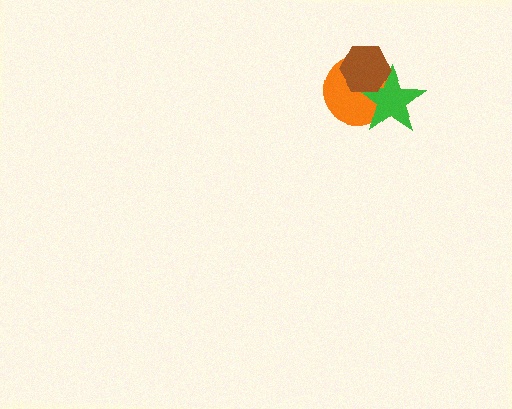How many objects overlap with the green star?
2 objects overlap with the green star.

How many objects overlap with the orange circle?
2 objects overlap with the orange circle.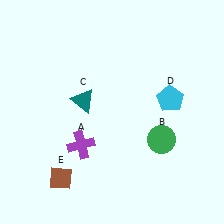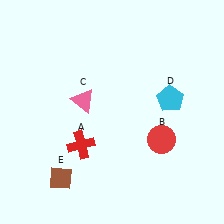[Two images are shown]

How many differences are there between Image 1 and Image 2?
There are 3 differences between the two images.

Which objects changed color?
A changed from purple to red. B changed from green to red. C changed from teal to pink.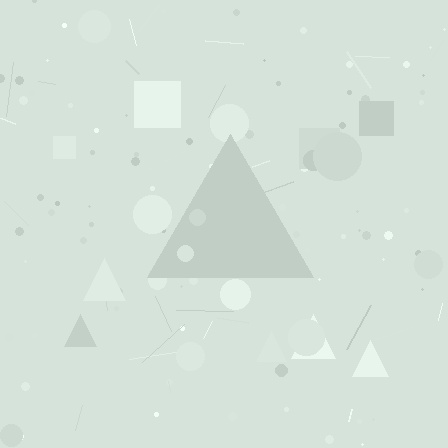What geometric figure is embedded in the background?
A triangle is embedded in the background.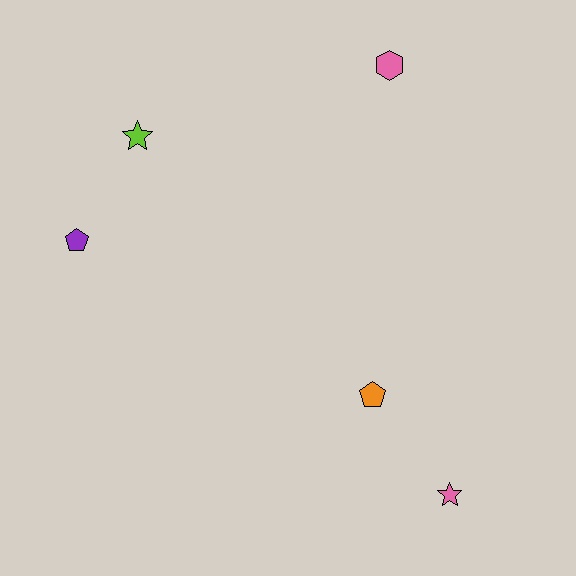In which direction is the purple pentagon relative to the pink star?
The purple pentagon is to the left of the pink star.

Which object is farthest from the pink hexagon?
The pink star is farthest from the pink hexagon.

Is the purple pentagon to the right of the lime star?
No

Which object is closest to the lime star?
The purple pentagon is closest to the lime star.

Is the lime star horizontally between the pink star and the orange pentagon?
No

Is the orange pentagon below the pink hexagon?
Yes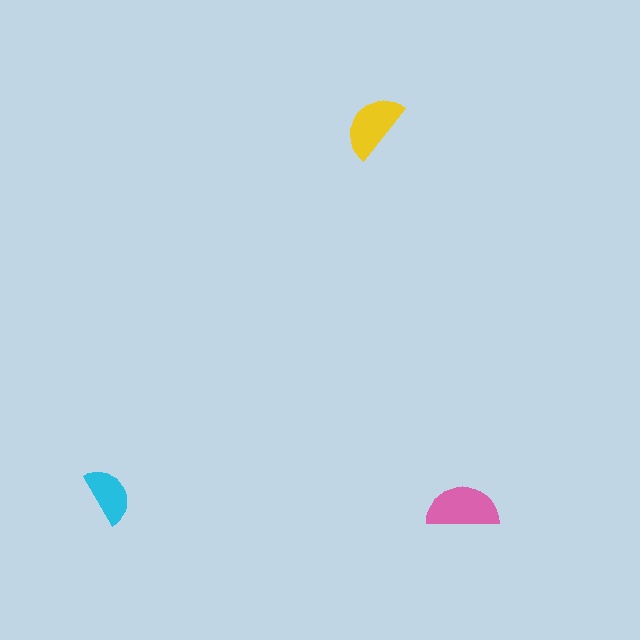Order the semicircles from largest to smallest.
the pink one, the yellow one, the cyan one.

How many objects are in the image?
There are 3 objects in the image.